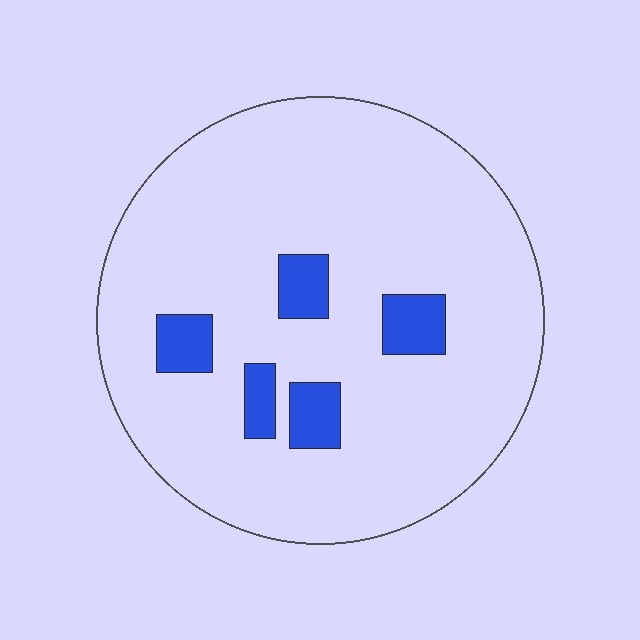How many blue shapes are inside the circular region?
5.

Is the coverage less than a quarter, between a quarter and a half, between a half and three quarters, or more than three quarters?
Less than a quarter.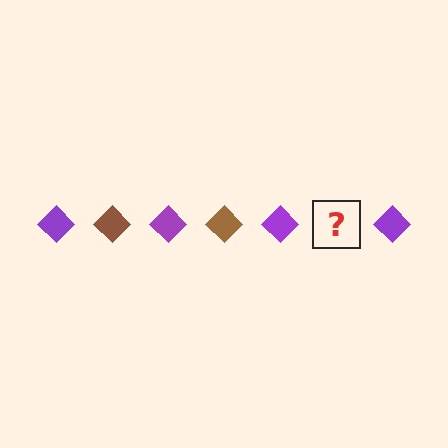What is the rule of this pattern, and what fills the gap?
The rule is that the pattern cycles through purple, brown diamonds. The gap should be filled with a brown diamond.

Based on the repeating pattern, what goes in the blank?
The blank should be a brown diamond.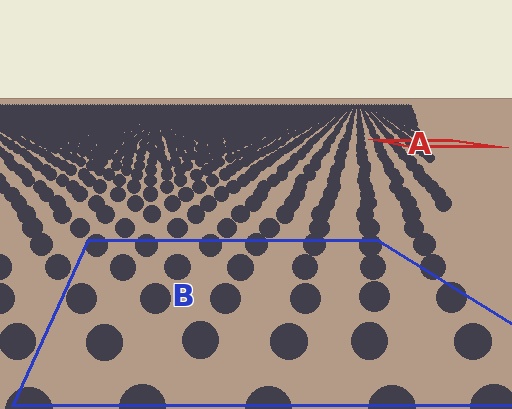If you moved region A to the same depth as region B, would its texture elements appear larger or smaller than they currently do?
They would appear larger. At a closer depth, the same texture elements are projected at a bigger on-screen size.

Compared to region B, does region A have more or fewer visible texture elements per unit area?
Region A has more texture elements per unit area — they are packed more densely because it is farther away.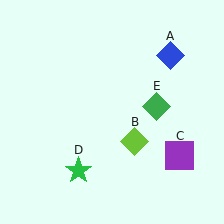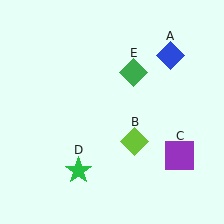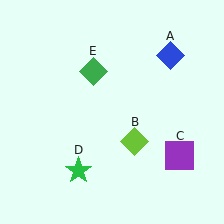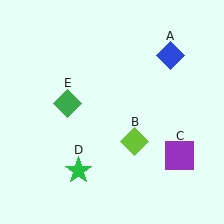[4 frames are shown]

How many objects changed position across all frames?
1 object changed position: green diamond (object E).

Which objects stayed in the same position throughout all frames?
Blue diamond (object A) and lime diamond (object B) and purple square (object C) and green star (object D) remained stationary.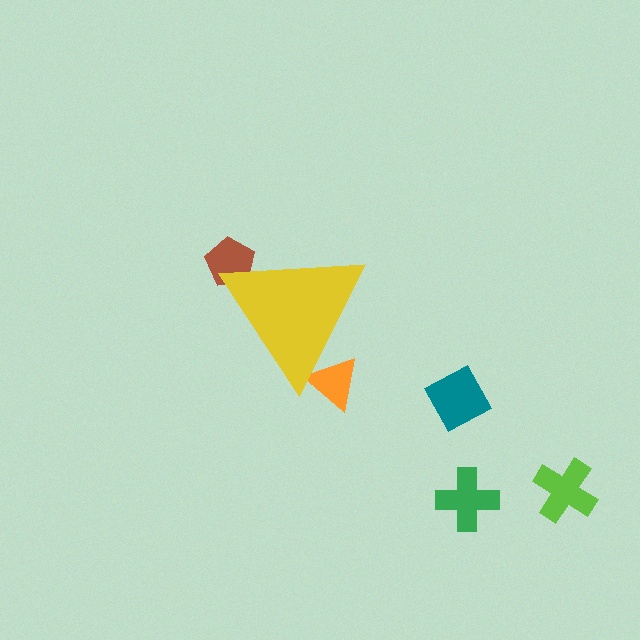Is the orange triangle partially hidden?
Yes, the orange triangle is partially hidden behind the yellow triangle.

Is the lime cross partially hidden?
No, the lime cross is fully visible.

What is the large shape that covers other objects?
A yellow triangle.